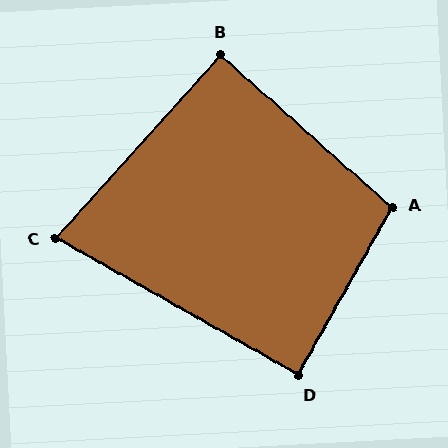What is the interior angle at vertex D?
Approximately 90 degrees (approximately right).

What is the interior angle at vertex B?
Approximately 90 degrees (approximately right).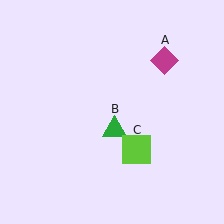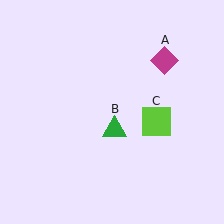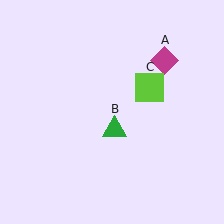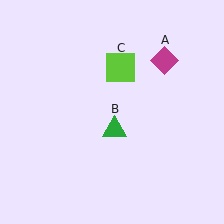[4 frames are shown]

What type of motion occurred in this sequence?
The lime square (object C) rotated counterclockwise around the center of the scene.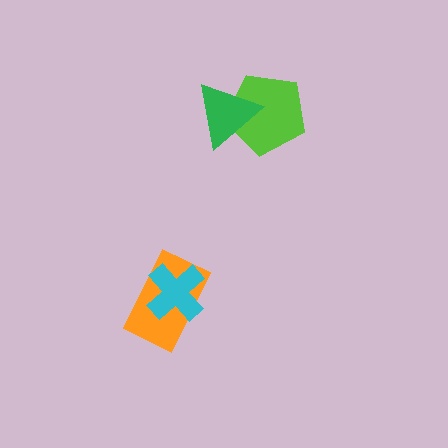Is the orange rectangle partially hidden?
Yes, it is partially covered by another shape.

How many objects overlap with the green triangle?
1 object overlaps with the green triangle.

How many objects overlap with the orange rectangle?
1 object overlaps with the orange rectangle.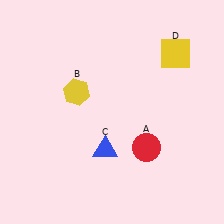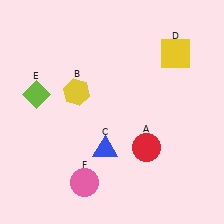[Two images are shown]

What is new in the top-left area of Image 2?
A lime diamond (E) was added in the top-left area of Image 2.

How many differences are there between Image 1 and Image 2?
There are 2 differences between the two images.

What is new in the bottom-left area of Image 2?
A pink circle (F) was added in the bottom-left area of Image 2.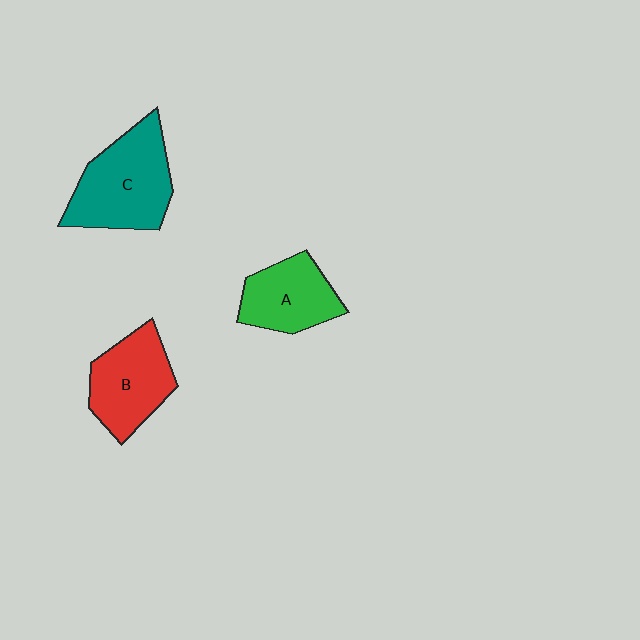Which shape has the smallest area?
Shape A (green).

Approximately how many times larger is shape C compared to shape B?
Approximately 1.2 times.